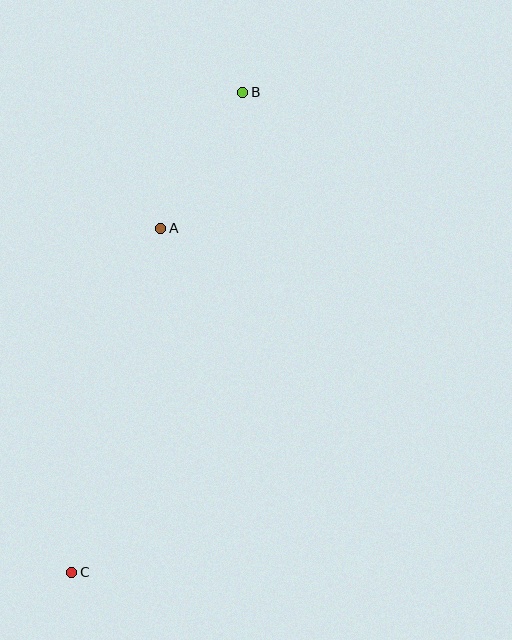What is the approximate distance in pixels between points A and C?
The distance between A and C is approximately 356 pixels.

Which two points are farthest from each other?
Points B and C are farthest from each other.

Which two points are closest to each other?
Points A and B are closest to each other.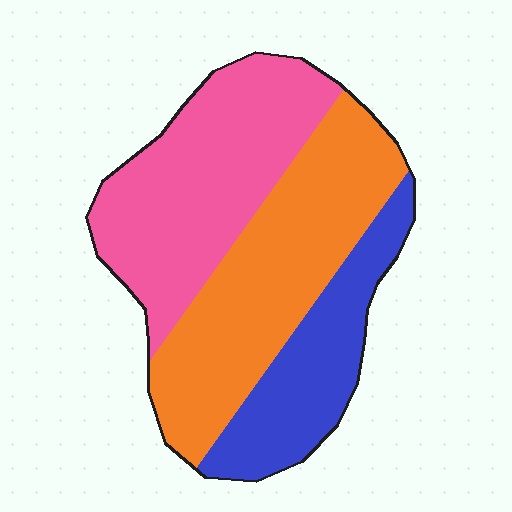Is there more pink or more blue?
Pink.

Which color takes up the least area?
Blue, at roughly 25%.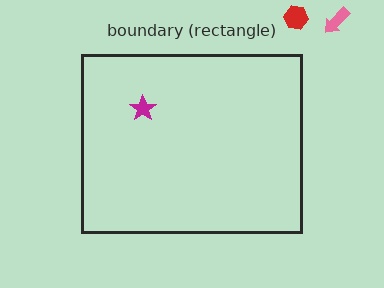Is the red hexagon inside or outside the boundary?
Outside.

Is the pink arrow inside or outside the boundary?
Outside.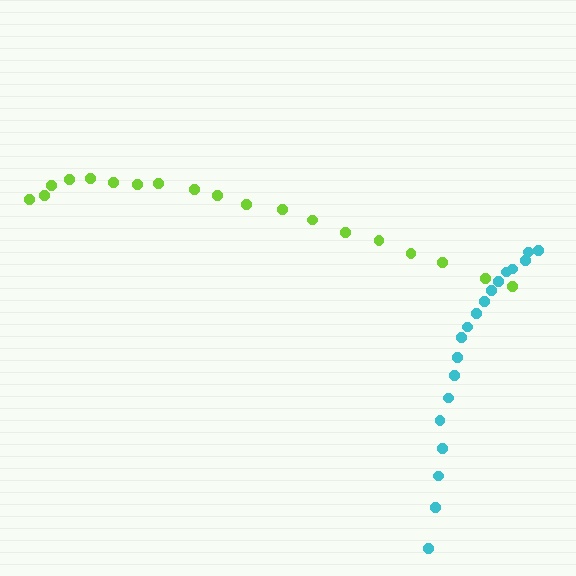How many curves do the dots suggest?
There are 2 distinct paths.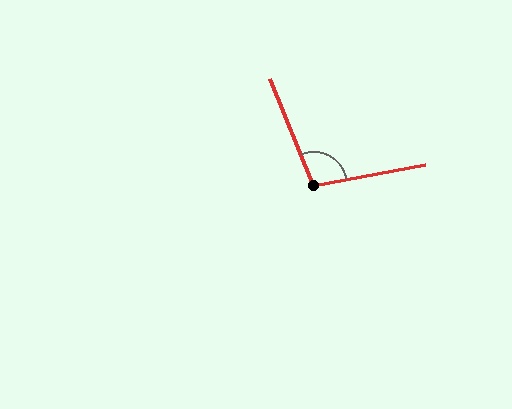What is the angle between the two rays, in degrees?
Approximately 101 degrees.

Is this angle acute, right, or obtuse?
It is obtuse.